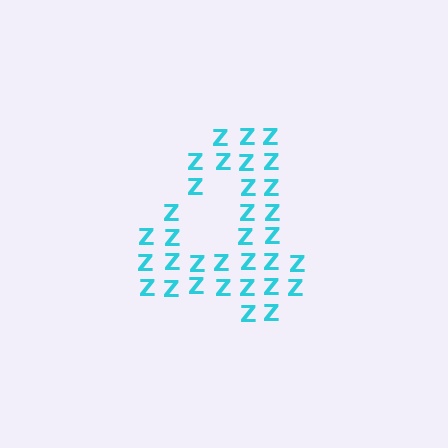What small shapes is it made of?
It is made of small letter Z's.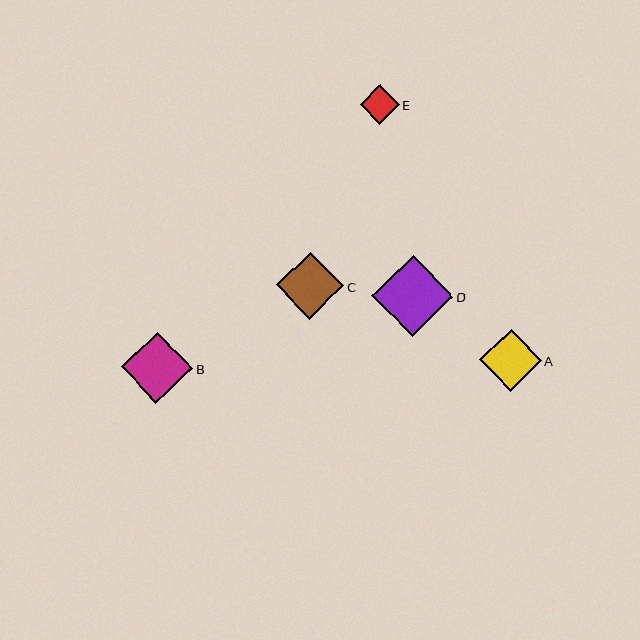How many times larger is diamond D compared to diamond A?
Diamond D is approximately 1.3 times the size of diamond A.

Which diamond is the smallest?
Diamond E is the smallest with a size of approximately 39 pixels.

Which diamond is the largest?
Diamond D is the largest with a size of approximately 81 pixels.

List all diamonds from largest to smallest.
From largest to smallest: D, B, C, A, E.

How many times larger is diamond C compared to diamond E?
Diamond C is approximately 1.7 times the size of diamond E.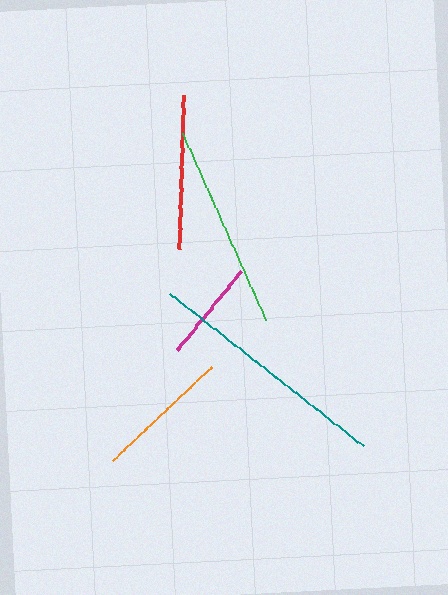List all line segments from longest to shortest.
From longest to shortest: teal, green, red, orange, magenta.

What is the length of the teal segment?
The teal segment is approximately 246 pixels long.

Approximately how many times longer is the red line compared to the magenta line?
The red line is approximately 1.5 times the length of the magenta line.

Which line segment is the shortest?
The magenta line is the shortest at approximately 101 pixels.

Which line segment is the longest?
The teal line is the longest at approximately 246 pixels.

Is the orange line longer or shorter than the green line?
The green line is longer than the orange line.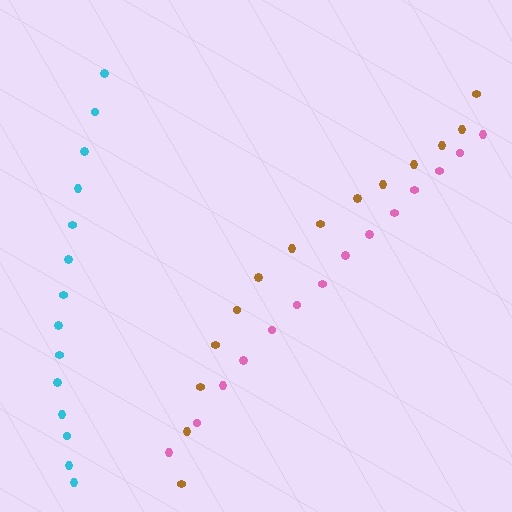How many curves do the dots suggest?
There are 3 distinct paths.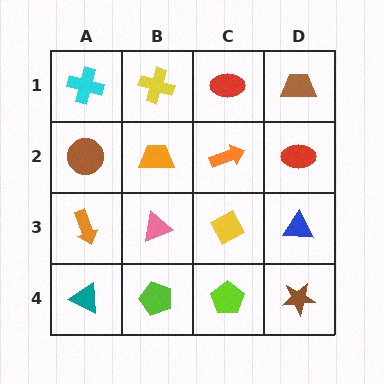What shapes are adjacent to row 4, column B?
A pink triangle (row 3, column B), a teal triangle (row 4, column A), a lime pentagon (row 4, column C).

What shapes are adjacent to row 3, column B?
An orange trapezoid (row 2, column B), a lime pentagon (row 4, column B), an orange arrow (row 3, column A), a yellow diamond (row 3, column C).